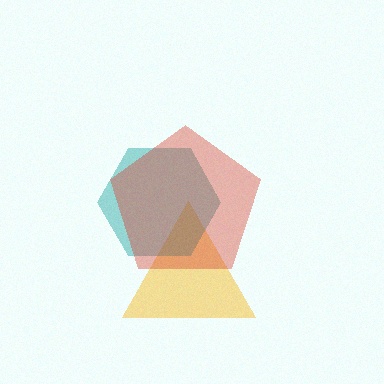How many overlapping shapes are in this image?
There are 3 overlapping shapes in the image.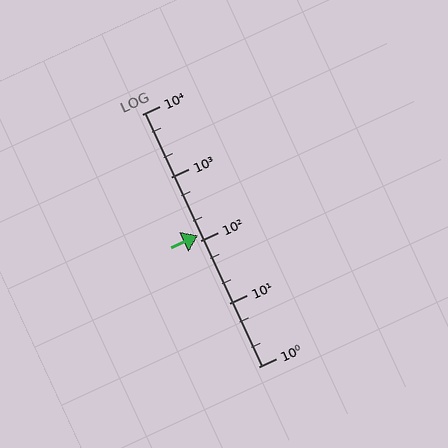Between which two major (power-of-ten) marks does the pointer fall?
The pointer is between 100 and 1000.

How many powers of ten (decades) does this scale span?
The scale spans 4 decades, from 1 to 10000.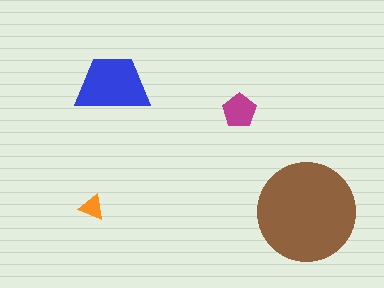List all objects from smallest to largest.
The orange triangle, the magenta pentagon, the blue trapezoid, the brown circle.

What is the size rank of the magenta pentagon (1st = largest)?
3rd.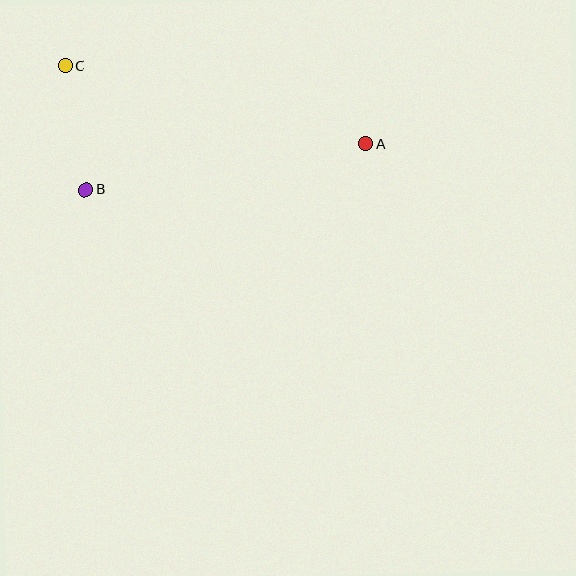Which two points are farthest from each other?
Points A and C are farthest from each other.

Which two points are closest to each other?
Points B and C are closest to each other.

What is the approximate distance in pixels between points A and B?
The distance between A and B is approximately 284 pixels.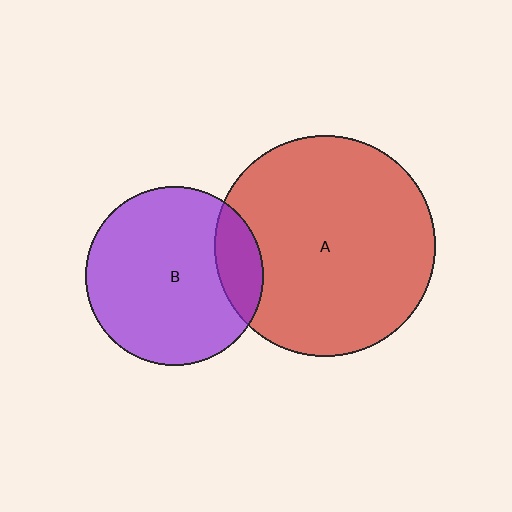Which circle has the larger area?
Circle A (red).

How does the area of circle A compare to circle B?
Approximately 1.5 times.